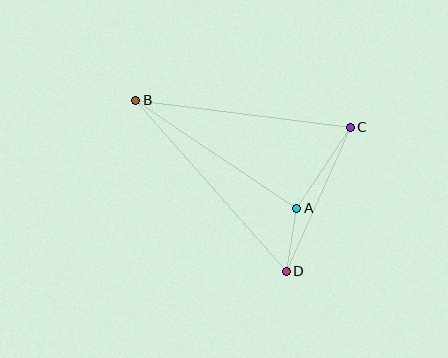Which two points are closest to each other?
Points A and D are closest to each other.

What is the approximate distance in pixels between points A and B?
The distance between A and B is approximately 194 pixels.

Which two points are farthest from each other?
Points B and D are farthest from each other.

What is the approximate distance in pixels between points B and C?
The distance between B and C is approximately 216 pixels.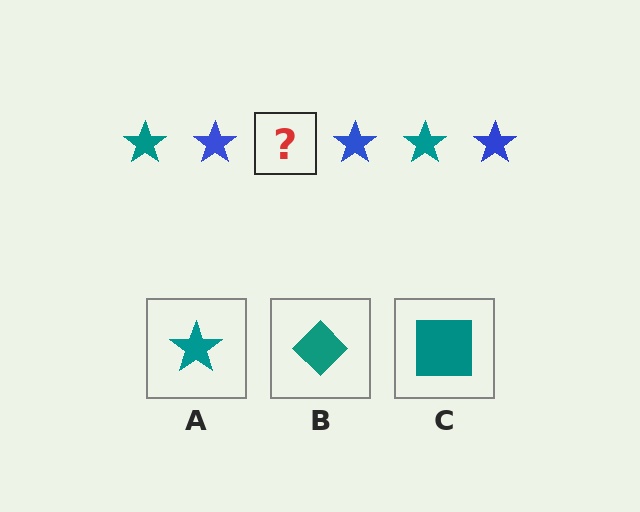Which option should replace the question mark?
Option A.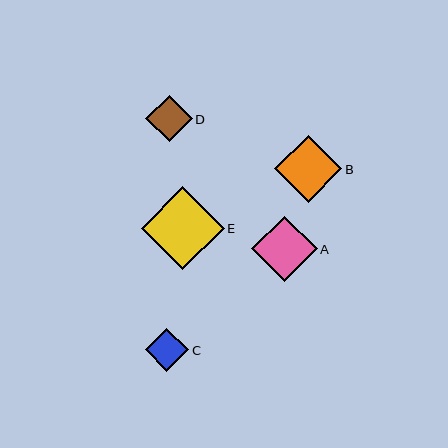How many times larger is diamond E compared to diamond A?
Diamond E is approximately 1.3 times the size of diamond A.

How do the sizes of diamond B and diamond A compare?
Diamond B and diamond A are approximately the same size.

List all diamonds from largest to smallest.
From largest to smallest: E, B, A, D, C.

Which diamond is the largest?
Diamond E is the largest with a size of approximately 82 pixels.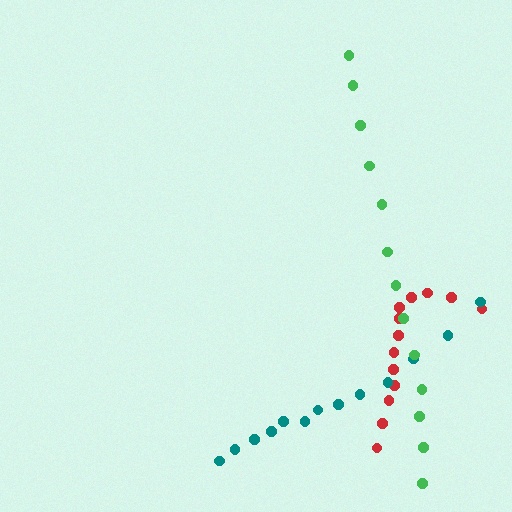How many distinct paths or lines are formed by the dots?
There are 3 distinct paths.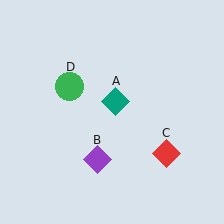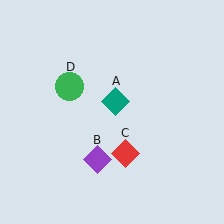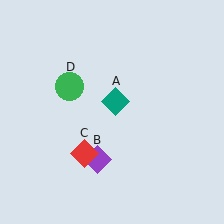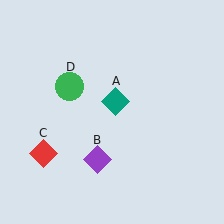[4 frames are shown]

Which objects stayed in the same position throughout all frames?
Teal diamond (object A) and purple diamond (object B) and green circle (object D) remained stationary.